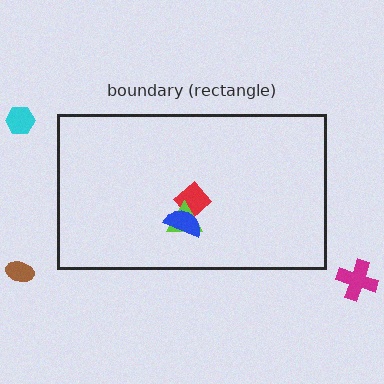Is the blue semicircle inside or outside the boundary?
Inside.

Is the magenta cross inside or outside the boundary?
Outside.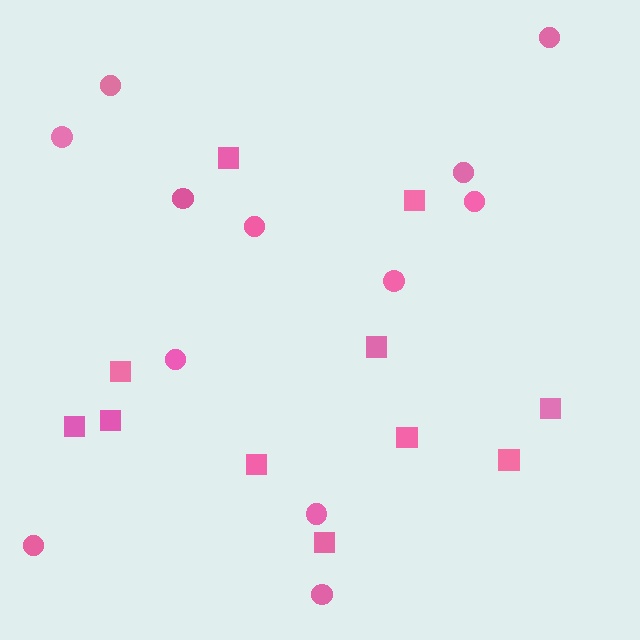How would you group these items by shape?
There are 2 groups: one group of circles (12) and one group of squares (11).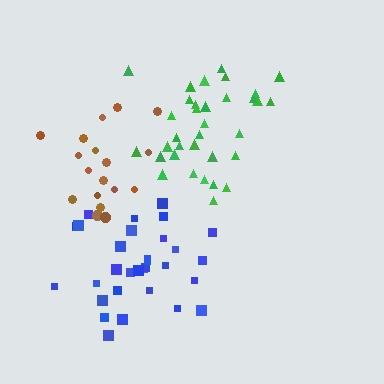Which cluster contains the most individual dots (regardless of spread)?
Green (34).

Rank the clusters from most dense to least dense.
green, blue, brown.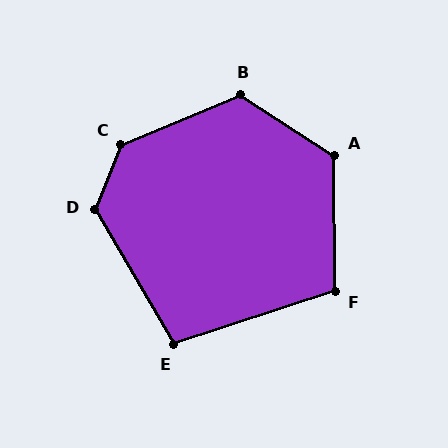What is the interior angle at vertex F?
Approximately 108 degrees (obtuse).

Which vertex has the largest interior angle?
C, at approximately 135 degrees.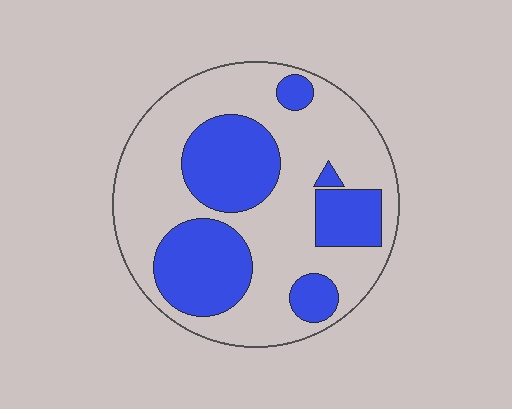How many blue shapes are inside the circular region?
6.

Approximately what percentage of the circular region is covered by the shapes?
Approximately 35%.